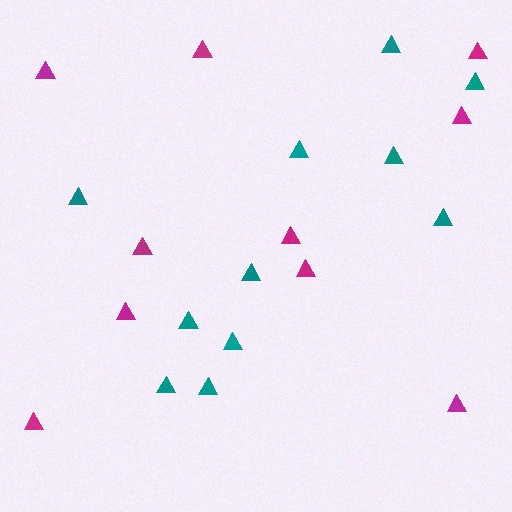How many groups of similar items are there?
There are 2 groups: one group of magenta triangles (10) and one group of teal triangles (11).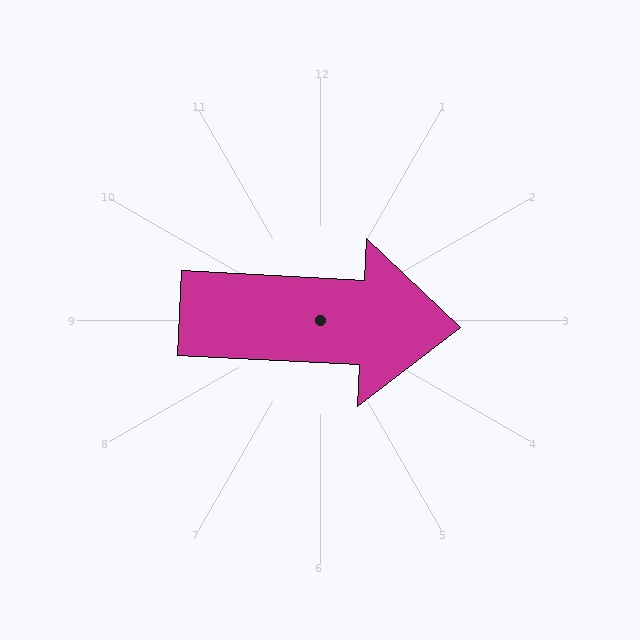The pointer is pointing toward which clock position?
Roughly 3 o'clock.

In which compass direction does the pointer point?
East.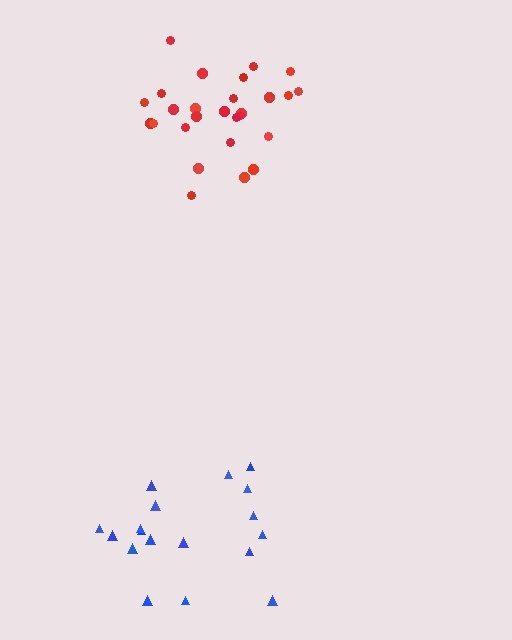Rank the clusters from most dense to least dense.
red, blue.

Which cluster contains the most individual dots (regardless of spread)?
Red (27).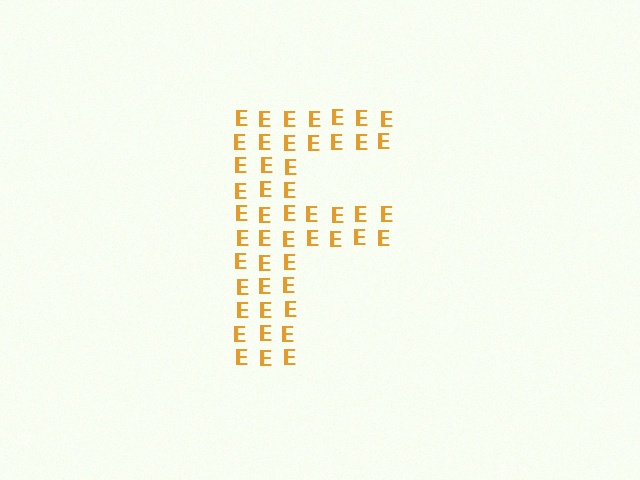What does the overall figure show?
The overall figure shows the letter F.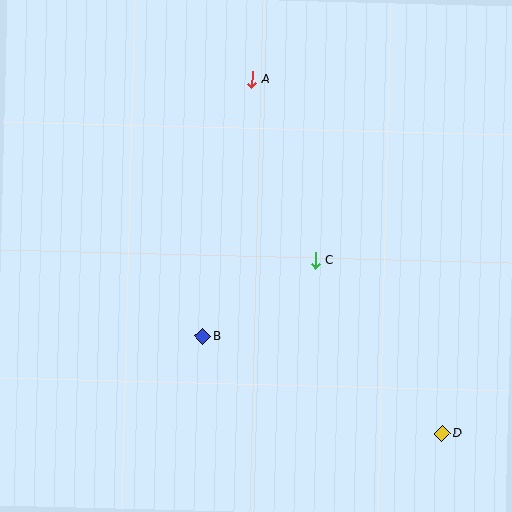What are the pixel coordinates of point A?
Point A is at (252, 79).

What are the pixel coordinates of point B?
Point B is at (203, 336).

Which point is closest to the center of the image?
Point C at (315, 260) is closest to the center.